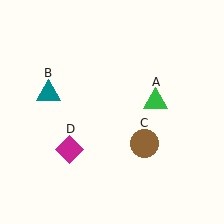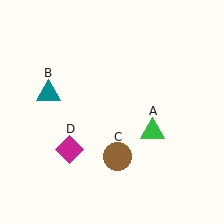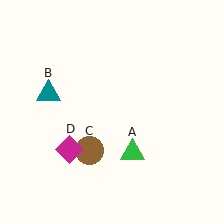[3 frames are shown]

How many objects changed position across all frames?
2 objects changed position: green triangle (object A), brown circle (object C).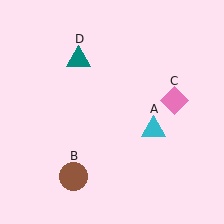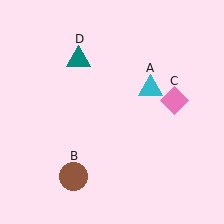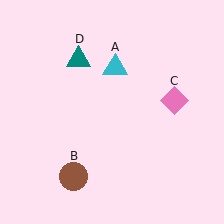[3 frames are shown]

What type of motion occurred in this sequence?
The cyan triangle (object A) rotated counterclockwise around the center of the scene.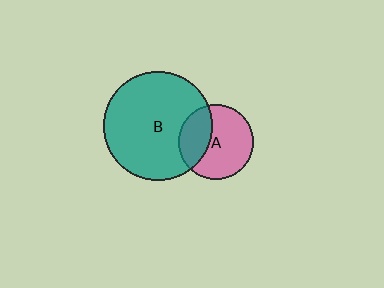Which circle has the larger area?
Circle B (teal).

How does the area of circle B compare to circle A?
Approximately 2.1 times.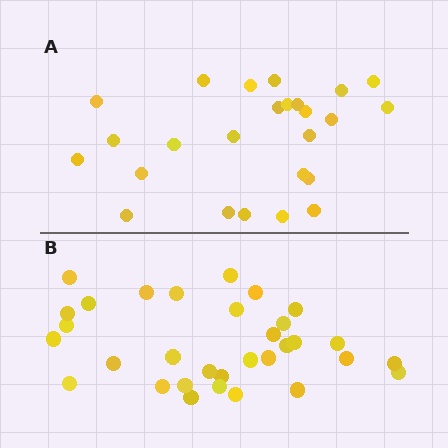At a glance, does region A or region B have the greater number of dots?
Region B (the bottom region) has more dots.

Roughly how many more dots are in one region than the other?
Region B has roughly 8 or so more dots than region A.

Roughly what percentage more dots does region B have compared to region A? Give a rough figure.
About 30% more.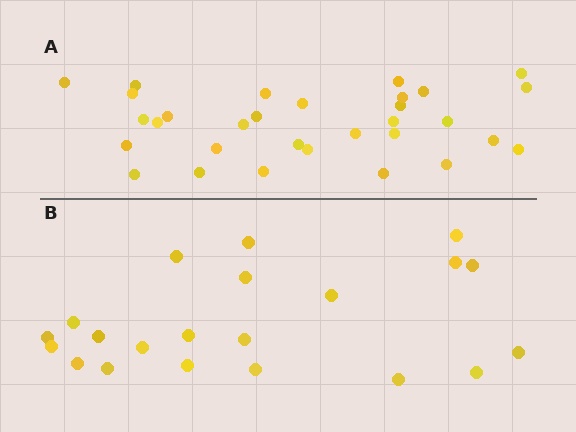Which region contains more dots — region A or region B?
Region A (the top region) has more dots.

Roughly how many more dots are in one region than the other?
Region A has roughly 10 or so more dots than region B.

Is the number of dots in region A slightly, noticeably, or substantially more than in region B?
Region A has substantially more. The ratio is roughly 1.5 to 1.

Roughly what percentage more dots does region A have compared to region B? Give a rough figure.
About 50% more.